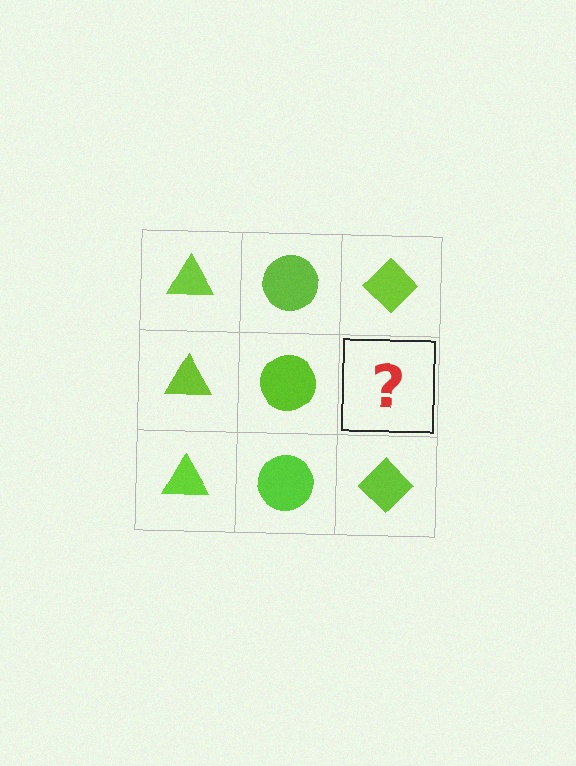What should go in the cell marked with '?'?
The missing cell should contain a lime diamond.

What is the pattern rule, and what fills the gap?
The rule is that each column has a consistent shape. The gap should be filled with a lime diamond.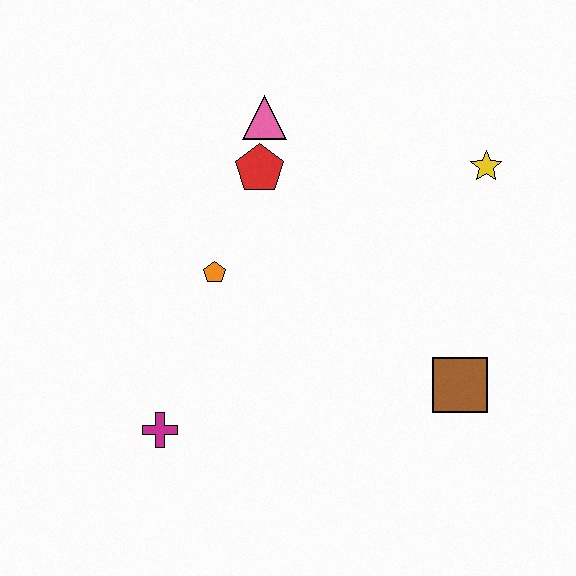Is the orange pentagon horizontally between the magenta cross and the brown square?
Yes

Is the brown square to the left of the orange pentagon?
No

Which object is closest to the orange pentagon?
The red pentagon is closest to the orange pentagon.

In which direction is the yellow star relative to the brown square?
The yellow star is above the brown square.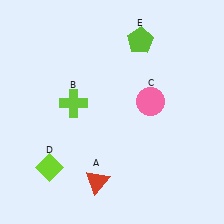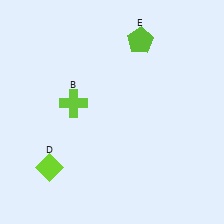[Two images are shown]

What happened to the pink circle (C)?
The pink circle (C) was removed in Image 2. It was in the top-right area of Image 1.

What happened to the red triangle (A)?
The red triangle (A) was removed in Image 2. It was in the bottom-left area of Image 1.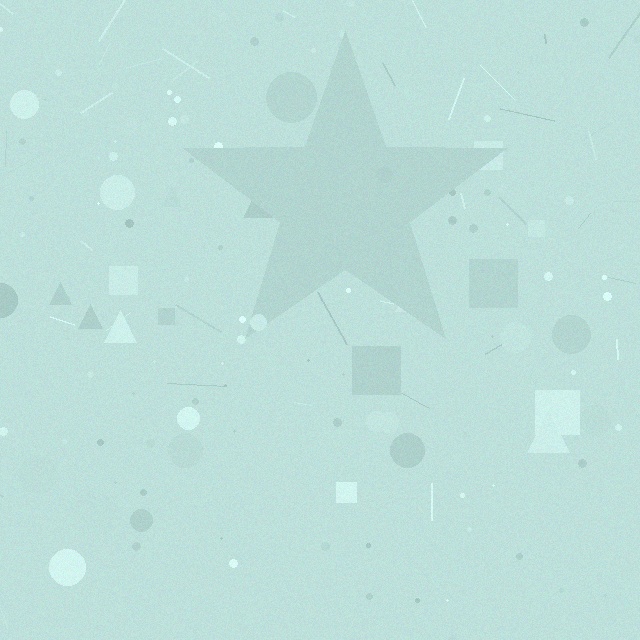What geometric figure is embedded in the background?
A star is embedded in the background.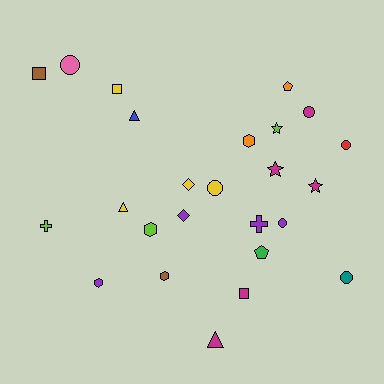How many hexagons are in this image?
There are 4 hexagons.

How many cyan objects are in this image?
There are no cyan objects.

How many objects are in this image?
There are 25 objects.